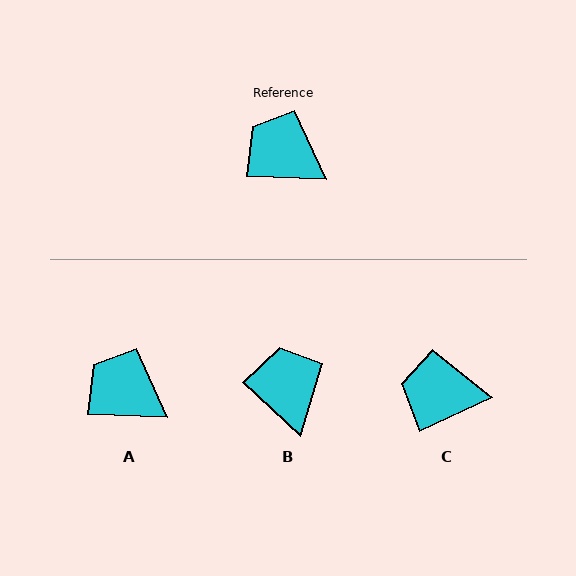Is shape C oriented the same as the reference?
No, it is off by about 27 degrees.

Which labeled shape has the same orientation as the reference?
A.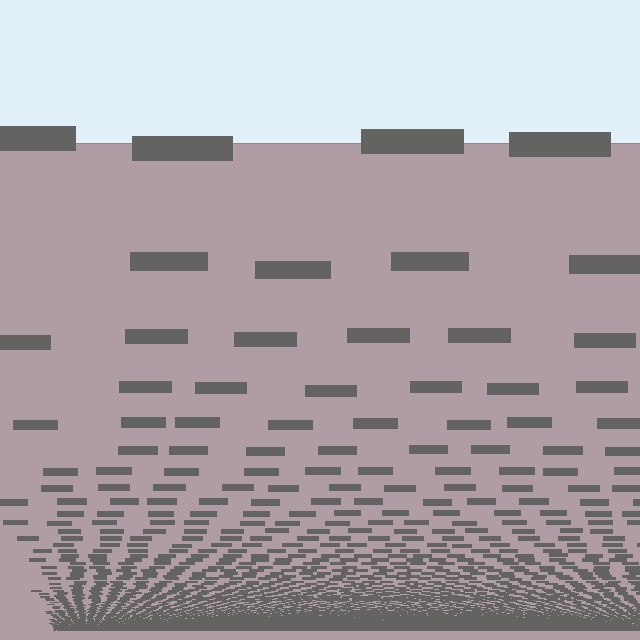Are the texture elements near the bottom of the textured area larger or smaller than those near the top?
Smaller. The gradient is inverted — elements near the bottom are smaller and denser.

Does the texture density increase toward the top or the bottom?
Density increases toward the bottom.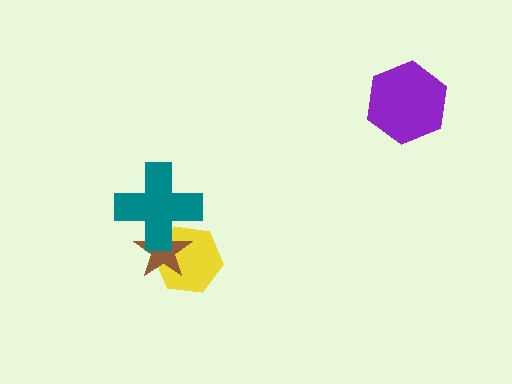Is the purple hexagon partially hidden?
No, no other shape covers it.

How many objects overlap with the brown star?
2 objects overlap with the brown star.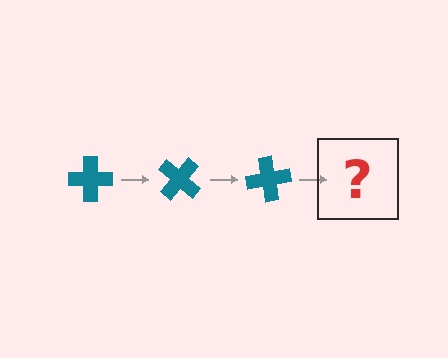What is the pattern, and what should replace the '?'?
The pattern is that the cross rotates 40 degrees each step. The '?' should be a teal cross rotated 120 degrees.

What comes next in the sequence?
The next element should be a teal cross rotated 120 degrees.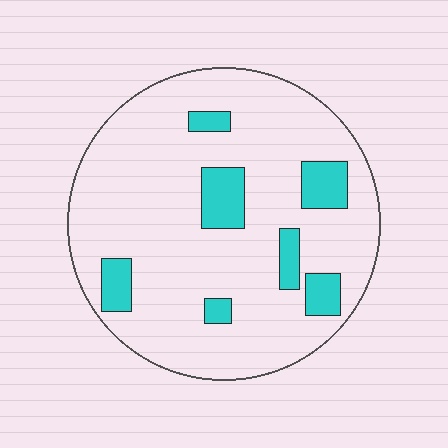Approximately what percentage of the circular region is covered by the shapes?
Approximately 15%.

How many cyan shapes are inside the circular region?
7.